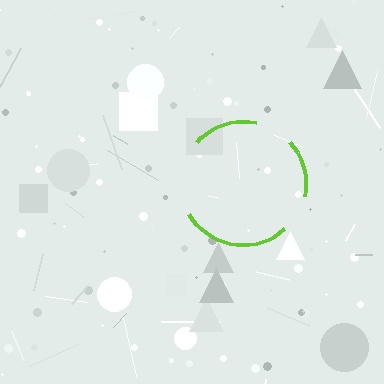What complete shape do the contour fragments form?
The contour fragments form a circle.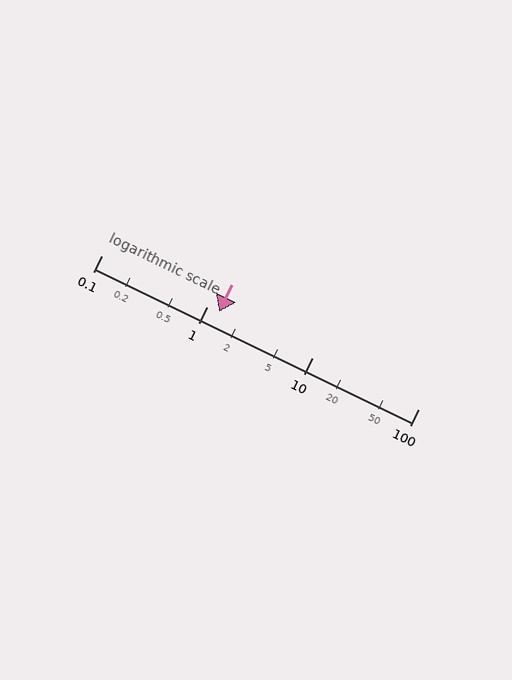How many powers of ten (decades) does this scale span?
The scale spans 3 decades, from 0.1 to 100.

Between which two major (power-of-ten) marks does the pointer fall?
The pointer is between 1 and 10.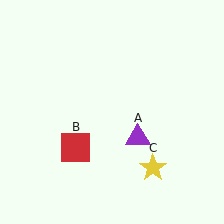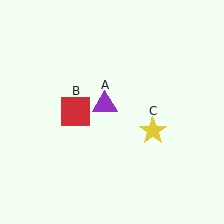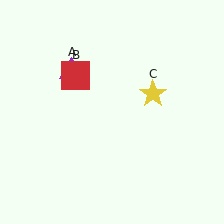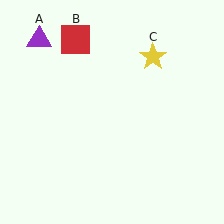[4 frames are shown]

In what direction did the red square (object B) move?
The red square (object B) moved up.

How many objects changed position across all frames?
3 objects changed position: purple triangle (object A), red square (object B), yellow star (object C).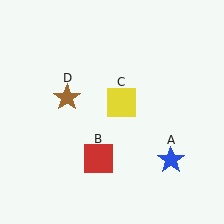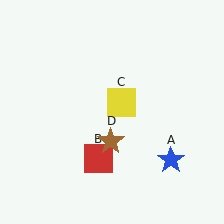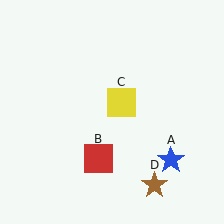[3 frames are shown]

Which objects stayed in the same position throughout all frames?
Blue star (object A) and red square (object B) and yellow square (object C) remained stationary.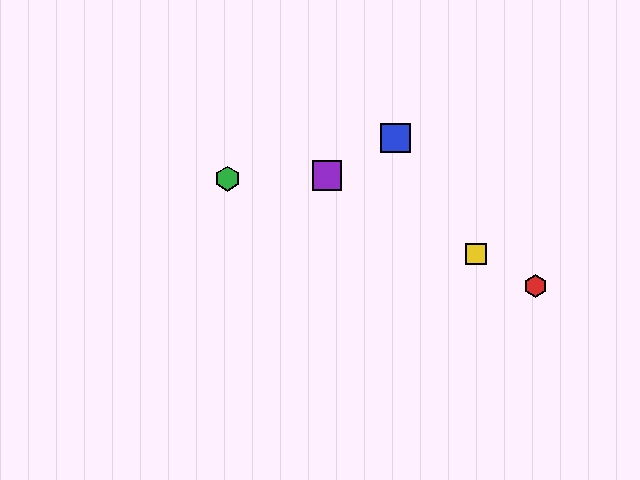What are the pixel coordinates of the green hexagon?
The green hexagon is at (228, 179).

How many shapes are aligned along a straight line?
3 shapes (the red hexagon, the yellow square, the purple square) are aligned along a straight line.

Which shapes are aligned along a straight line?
The red hexagon, the yellow square, the purple square are aligned along a straight line.